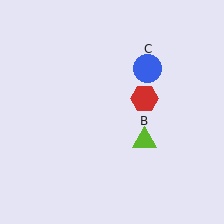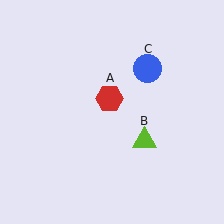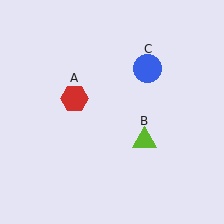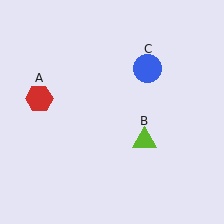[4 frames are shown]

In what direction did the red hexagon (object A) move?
The red hexagon (object A) moved left.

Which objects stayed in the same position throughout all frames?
Lime triangle (object B) and blue circle (object C) remained stationary.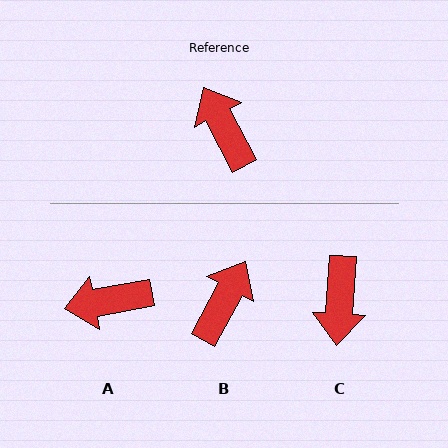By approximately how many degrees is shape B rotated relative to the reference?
Approximately 56 degrees clockwise.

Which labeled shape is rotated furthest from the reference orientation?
C, about 148 degrees away.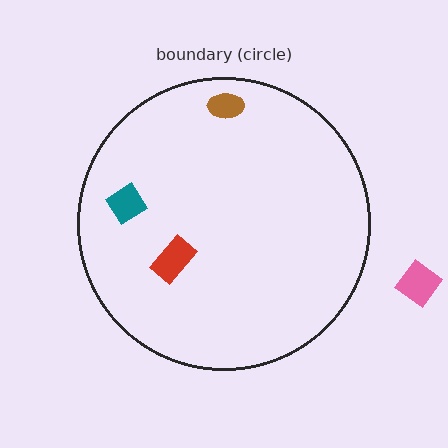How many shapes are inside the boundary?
3 inside, 1 outside.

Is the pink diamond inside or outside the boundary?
Outside.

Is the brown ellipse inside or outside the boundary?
Inside.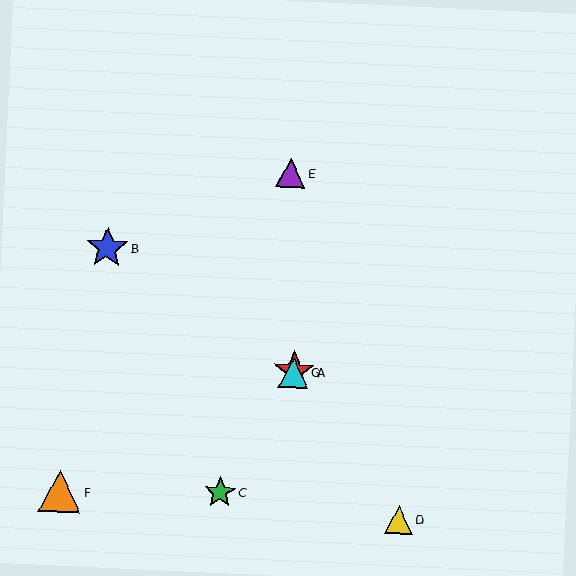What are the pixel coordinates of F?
Object F is at (60, 491).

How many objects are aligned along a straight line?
3 objects (A, C, G) are aligned along a straight line.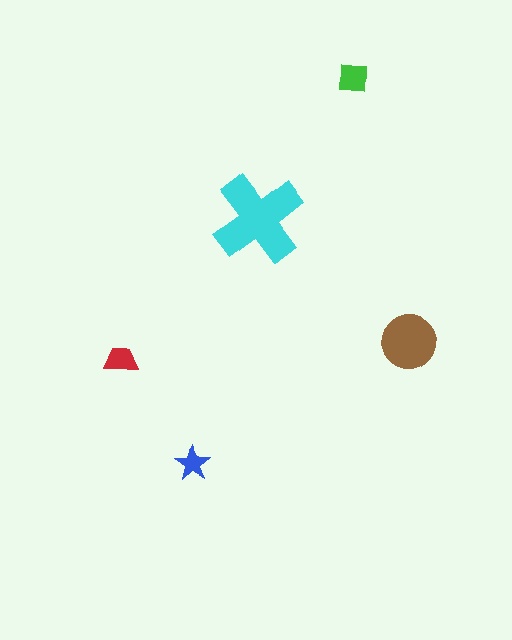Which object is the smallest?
The blue star.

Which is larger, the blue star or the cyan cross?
The cyan cross.